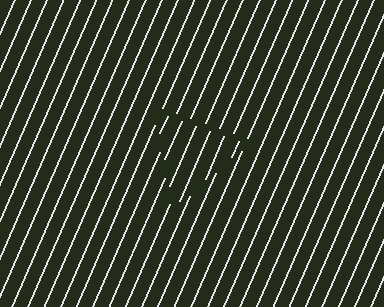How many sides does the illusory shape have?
3 sides — the line-ends trace a triangle.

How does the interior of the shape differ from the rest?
The interior of the shape contains the same grating, shifted by half a period — the contour is defined by the phase discontinuity where line-ends from the inner and outer gratings abut.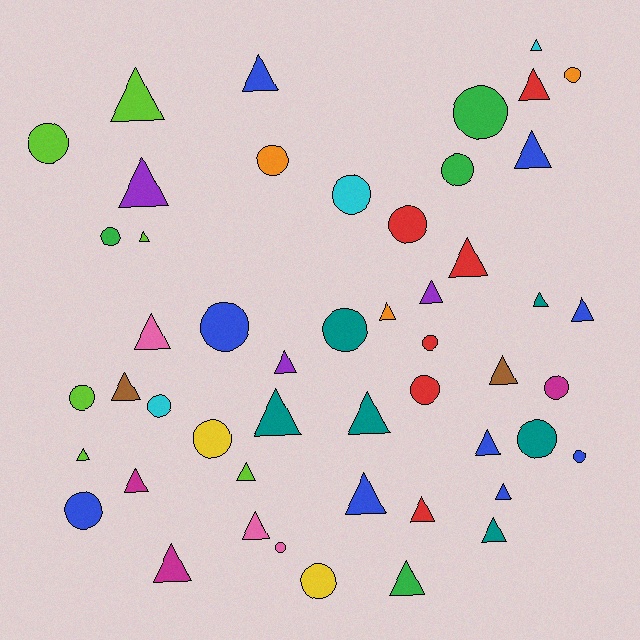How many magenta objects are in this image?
There are 3 magenta objects.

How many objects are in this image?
There are 50 objects.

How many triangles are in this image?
There are 29 triangles.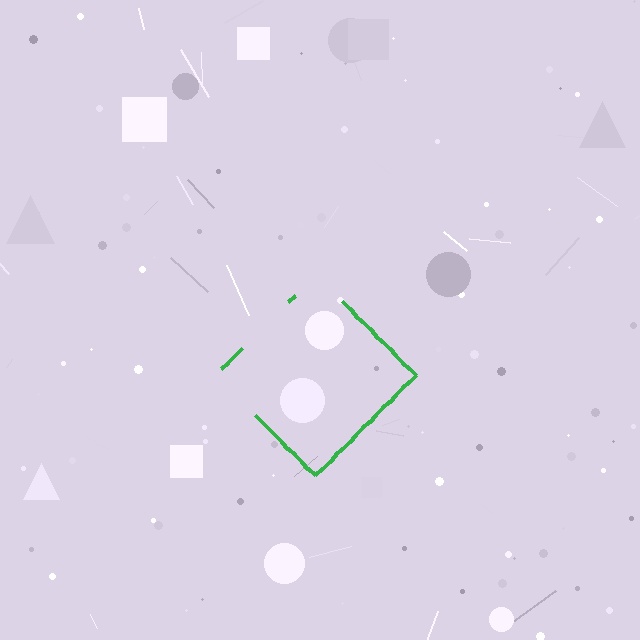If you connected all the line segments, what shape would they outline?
They would outline a diamond.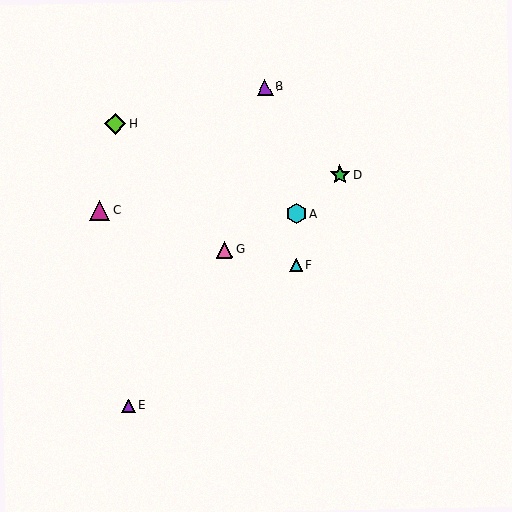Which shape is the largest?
The lime diamond (labeled H) is the largest.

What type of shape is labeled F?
Shape F is a cyan triangle.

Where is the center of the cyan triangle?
The center of the cyan triangle is at (296, 265).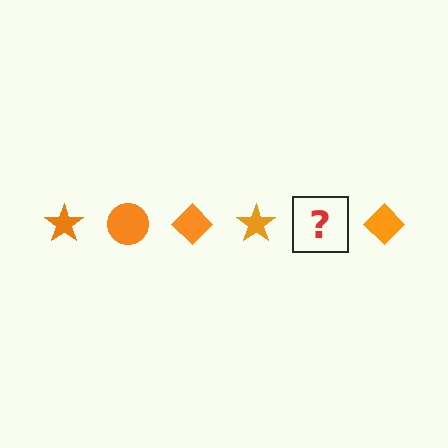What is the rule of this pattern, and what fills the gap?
The rule is that the pattern cycles through star, circle, diamond shapes in orange. The gap should be filled with an orange circle.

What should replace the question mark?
The question mark should be replaced with an orange circle.